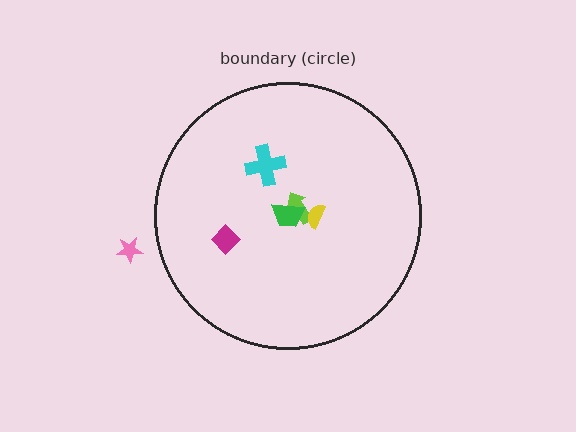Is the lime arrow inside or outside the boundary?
Inside.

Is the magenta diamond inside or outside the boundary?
Inside.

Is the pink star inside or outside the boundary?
Outside.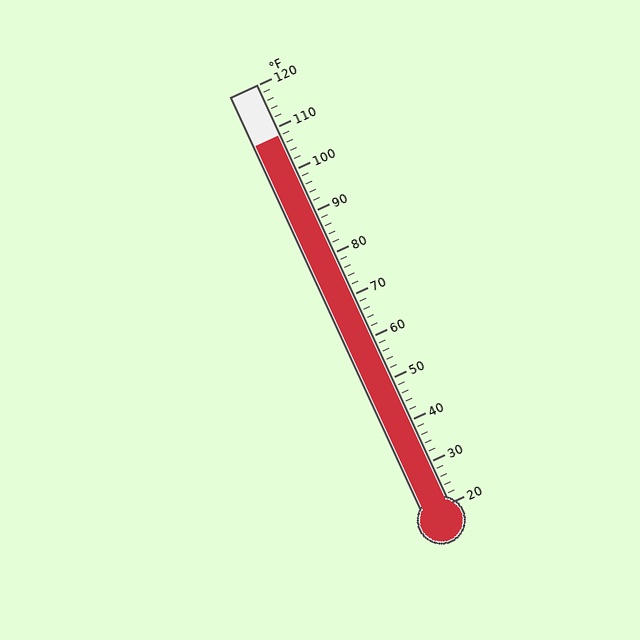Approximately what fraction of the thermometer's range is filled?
The thermometer is filled to approximately 90% of its range.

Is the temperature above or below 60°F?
The temperature is above 60°F.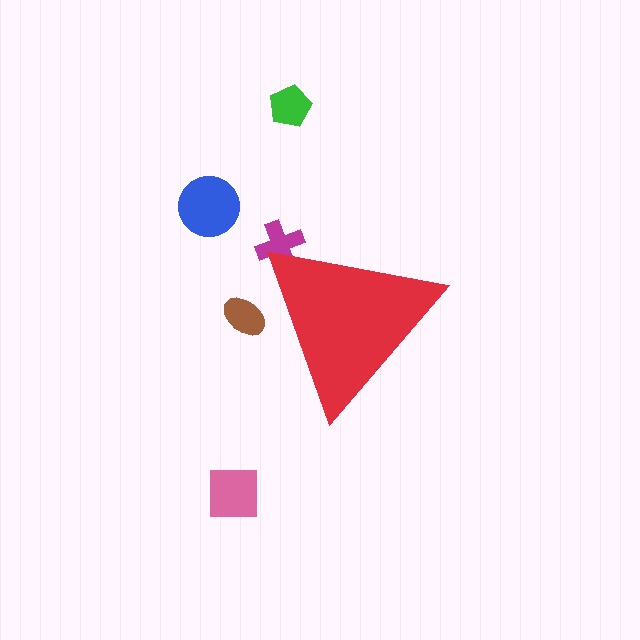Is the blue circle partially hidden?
No, the blue circle is fully visible.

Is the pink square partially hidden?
No, the pink square is fully visible.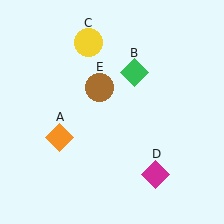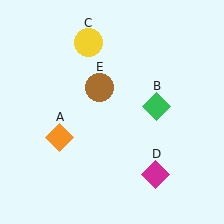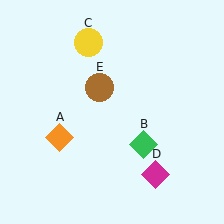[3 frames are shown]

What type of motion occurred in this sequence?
The green diamond (object B) rotated clockwise around the center of the scene.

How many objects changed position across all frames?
1 object changed position: green diamond (object B).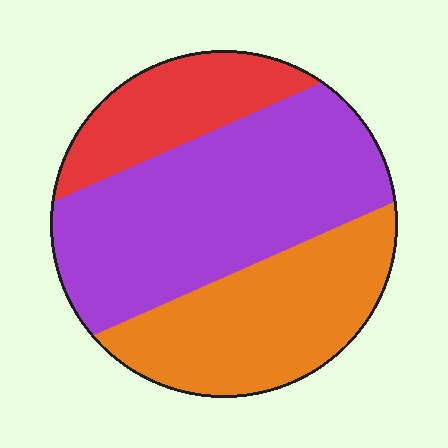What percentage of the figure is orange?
Orange covers around 30% of the figure.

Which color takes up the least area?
Red, at roughly 20%.